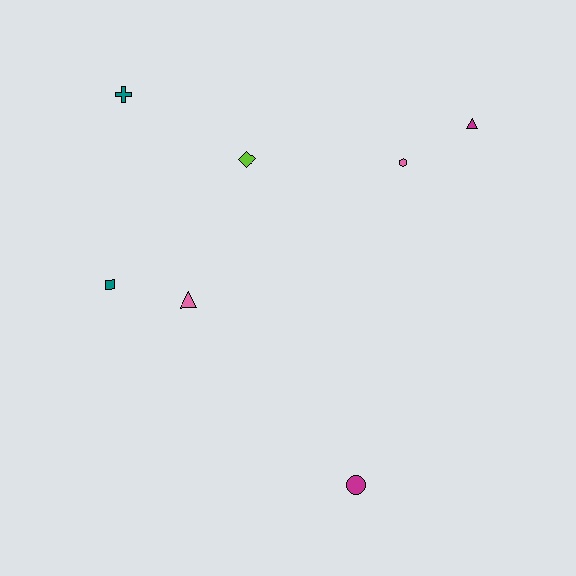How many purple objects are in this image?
There are no purple objects.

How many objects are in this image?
There are 7 objects.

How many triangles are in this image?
There are 2 triangles.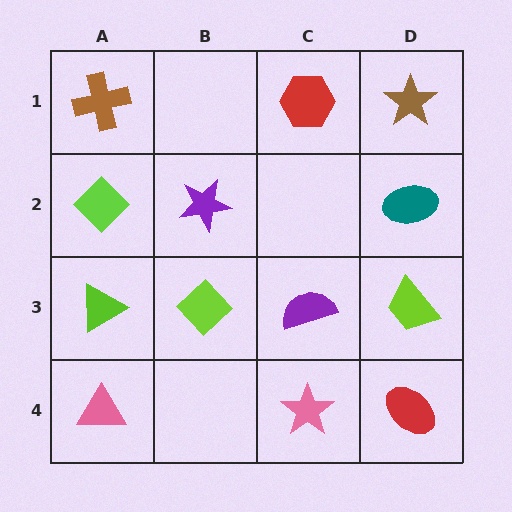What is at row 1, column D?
A brown star.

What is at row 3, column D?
A lime trapezoid.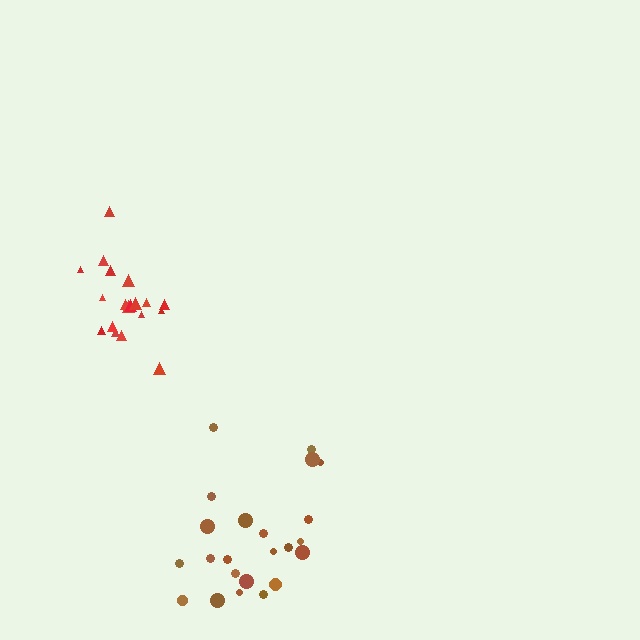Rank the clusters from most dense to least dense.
red, brown.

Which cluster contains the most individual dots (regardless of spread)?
Brown (23).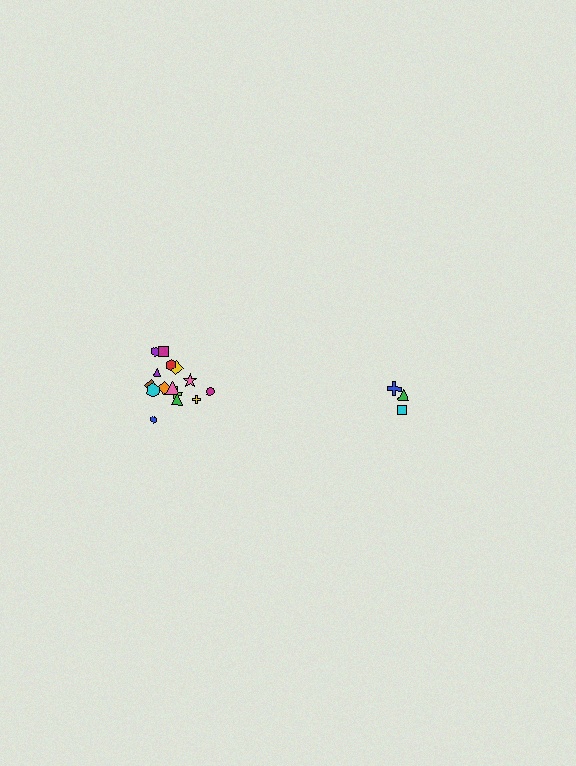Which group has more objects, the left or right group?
The left group.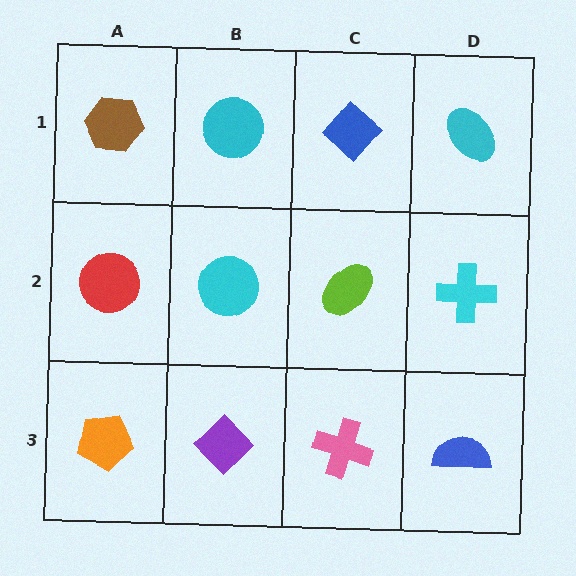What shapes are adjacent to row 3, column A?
A red circle (row 2, column A), a purple diamond (row 3, column B).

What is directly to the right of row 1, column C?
A cyan ellipse.